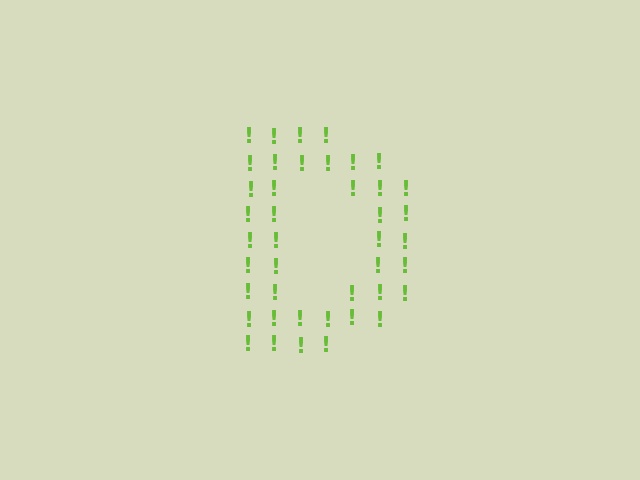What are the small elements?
The small elements are exclamation marks.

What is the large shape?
The large shape is the letter D.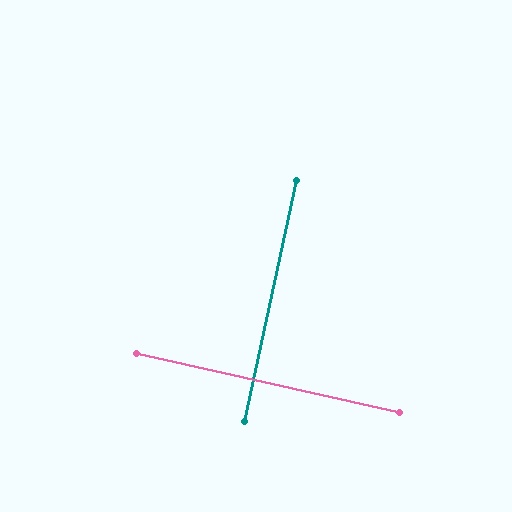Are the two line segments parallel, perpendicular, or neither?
Perpendicular — they meet at approximately 90°.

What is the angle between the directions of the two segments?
Approximately 90 degrees.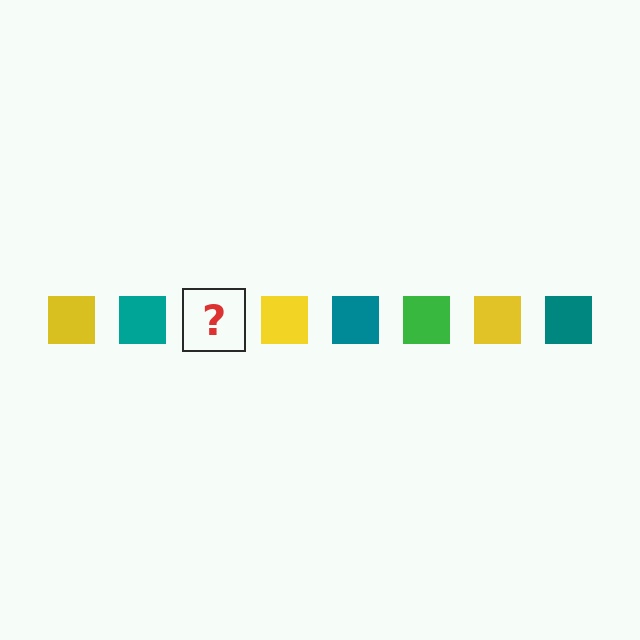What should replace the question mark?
The question mark should be replaced with a green square.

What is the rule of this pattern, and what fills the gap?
The rule is that the pattern cycles through yellow, teal, green squares. The gap should be filled with a green square.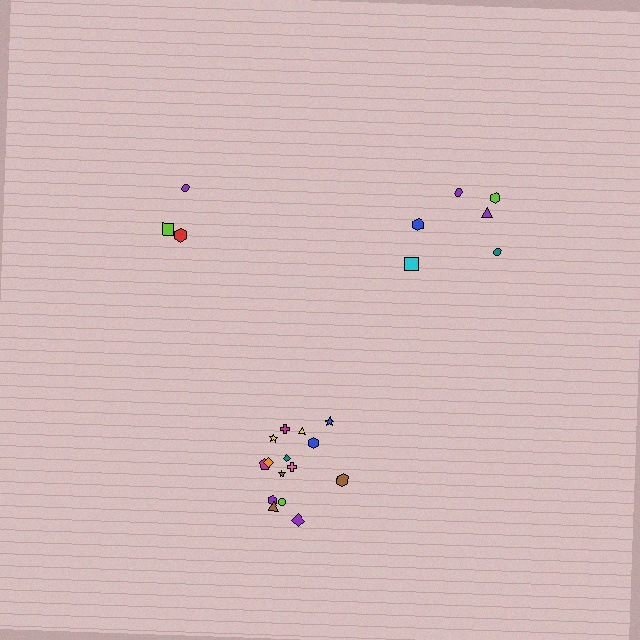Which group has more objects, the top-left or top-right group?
The top-right group.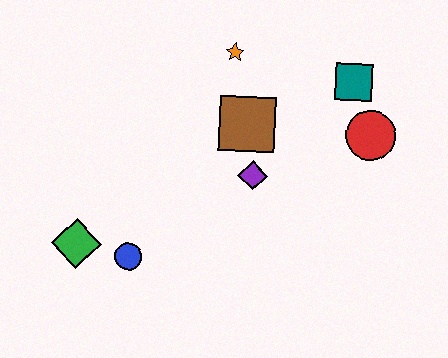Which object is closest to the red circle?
The teal square is closest to the red circle.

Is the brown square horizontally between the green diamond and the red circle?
Yes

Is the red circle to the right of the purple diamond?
Yes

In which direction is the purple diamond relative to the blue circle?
The purple diamond is to the right of the blue circle.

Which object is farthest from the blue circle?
The teal square is farthest from the blue circle.